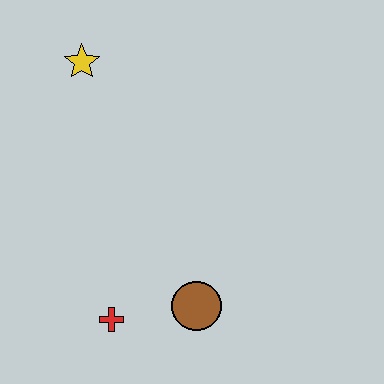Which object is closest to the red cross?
The brown circle is closest to the red cross.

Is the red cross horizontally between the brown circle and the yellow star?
Yes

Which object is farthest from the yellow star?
The brown circle is farthest from the yellow star.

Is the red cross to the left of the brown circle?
Yes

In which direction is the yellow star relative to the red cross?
The yellow star is above the red cross.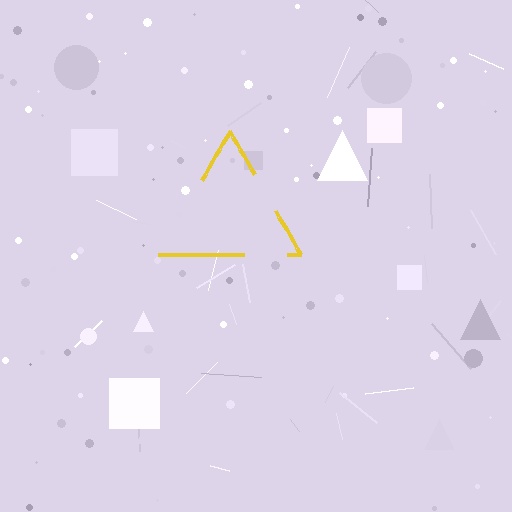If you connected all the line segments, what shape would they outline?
They would outline a triangle.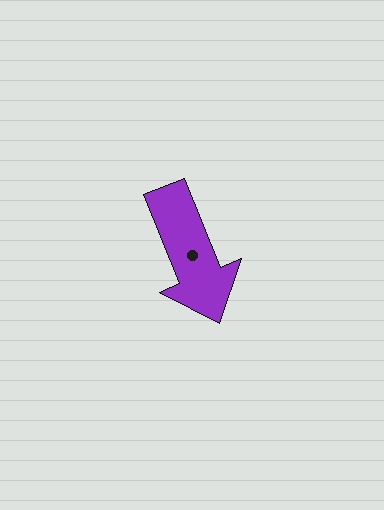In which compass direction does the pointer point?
South.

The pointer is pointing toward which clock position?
Roughly 5 o'clock.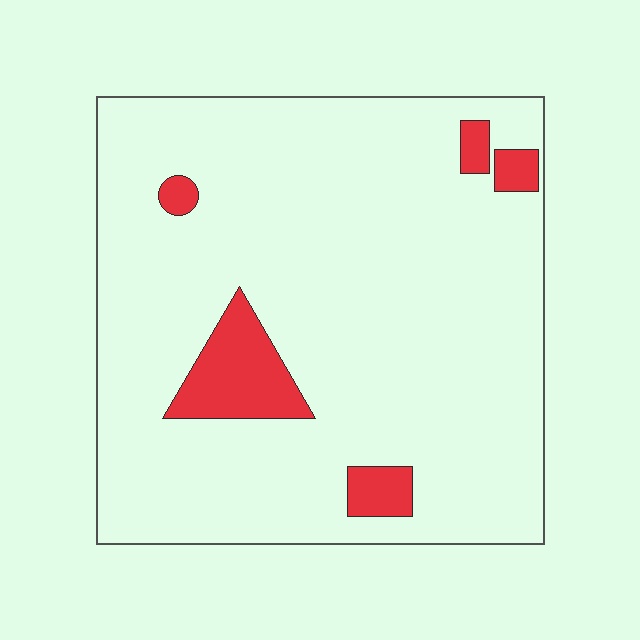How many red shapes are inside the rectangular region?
5.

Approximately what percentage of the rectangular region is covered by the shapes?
Approximately 10%.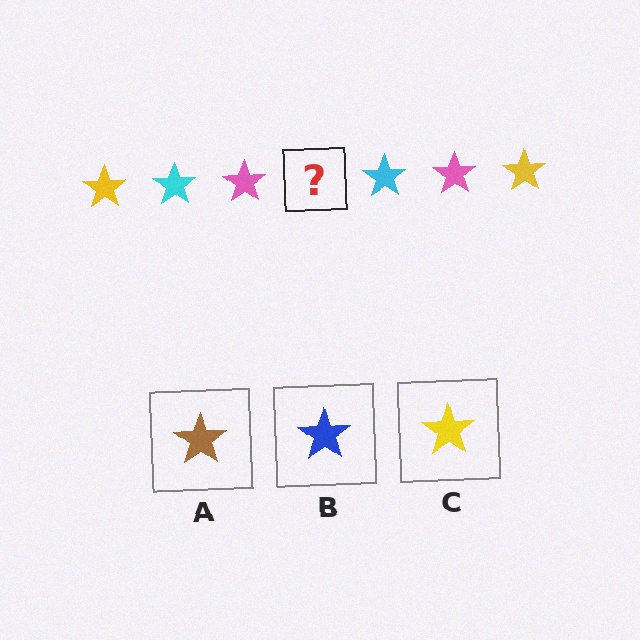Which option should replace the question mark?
Option C.